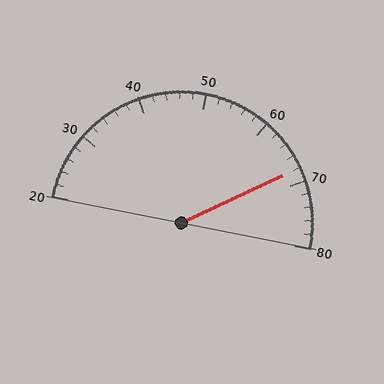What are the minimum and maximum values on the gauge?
The gauge ranges from 20 to 80.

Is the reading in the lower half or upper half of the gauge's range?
The reading is in the upper half of the range (20 to 80).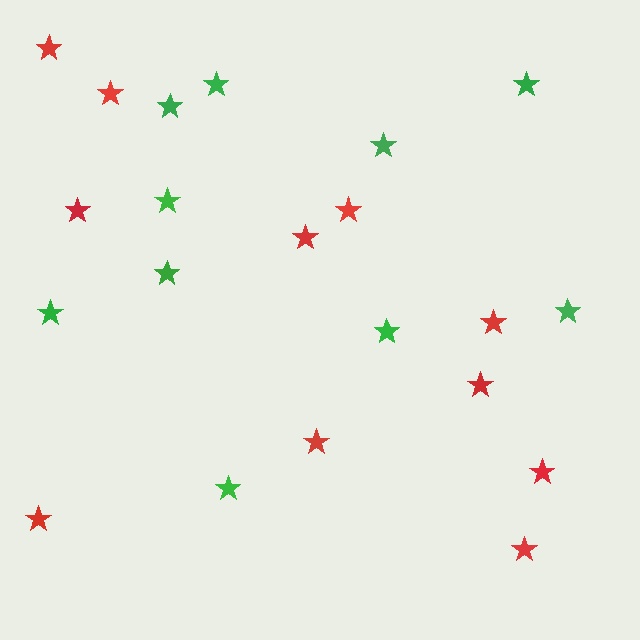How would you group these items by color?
There are 2 groups: one group of green stars (10) and one group of red stars (11).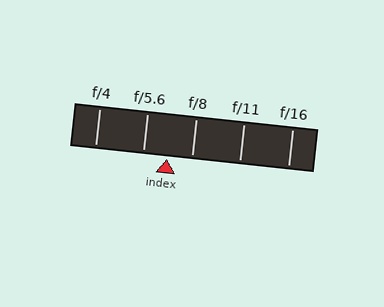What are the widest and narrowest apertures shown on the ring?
The widest aperture shown is f/4 and the narrowest is f/16.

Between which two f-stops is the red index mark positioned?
The index mark is between f/5.6 and f/8.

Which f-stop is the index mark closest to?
The index mark is closest to f/5.6.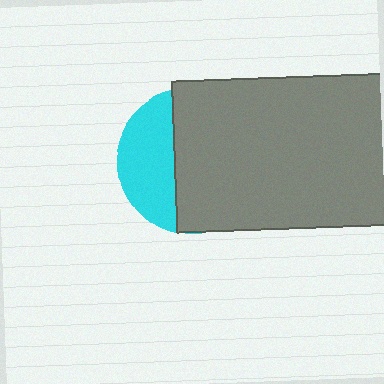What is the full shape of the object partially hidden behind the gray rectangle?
The partially hidden object is a cyan circle.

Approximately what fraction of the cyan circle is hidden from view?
Roughly 64% of the cyan circle is hidden behind the gray rectangle.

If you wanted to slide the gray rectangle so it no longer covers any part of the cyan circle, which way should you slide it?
Slide it right — that is the most direct way to separate the two shapes.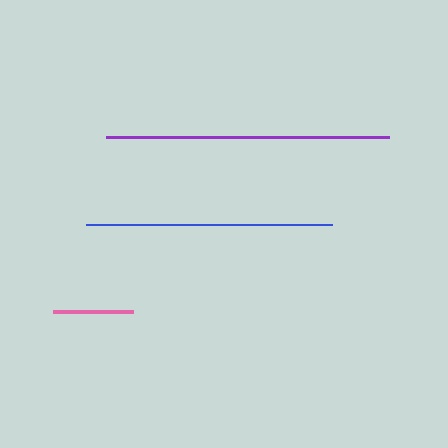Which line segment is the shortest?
The pink line is the shortest at approximately 80 pixels.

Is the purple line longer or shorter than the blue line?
The purple line is longer than the blue line.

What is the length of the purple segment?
The purple segment is approximately 283 pixels long.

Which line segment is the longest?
The purple line is the longest at approximately 283 pixels.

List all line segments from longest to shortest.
From longest to shortest: purple, blue, pink.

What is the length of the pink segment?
The pink segment is approximately 80 pixels long.